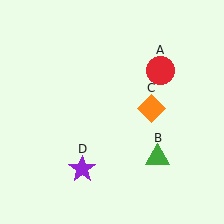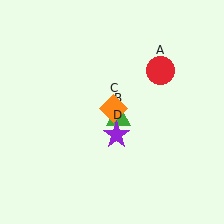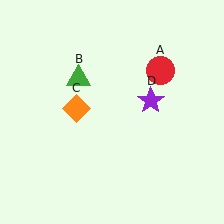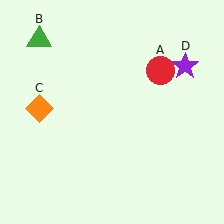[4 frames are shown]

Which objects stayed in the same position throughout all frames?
Red circle (object A) remained stationary.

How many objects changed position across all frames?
3 objects changed position: green triangle (object B), orange diamond (object C), purple star (object D).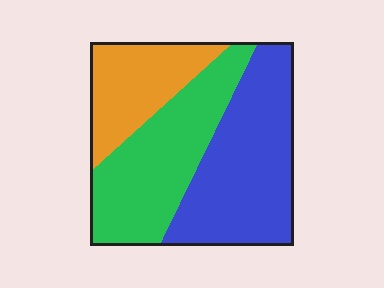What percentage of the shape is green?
Green takes up about three eighths (3/8) of the shape.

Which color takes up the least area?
Orange, at roughly 25%.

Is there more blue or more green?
Blue.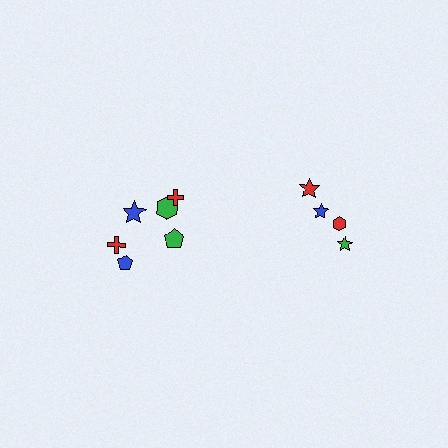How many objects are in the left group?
There are 6 objects.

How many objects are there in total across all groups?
There are 10 objects.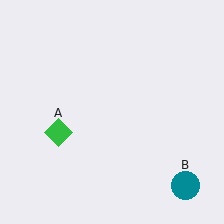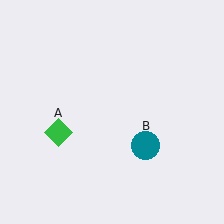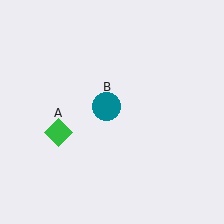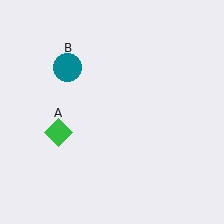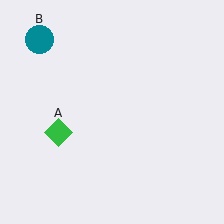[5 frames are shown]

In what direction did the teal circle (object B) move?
The teal circle (object B) moved up and to the left.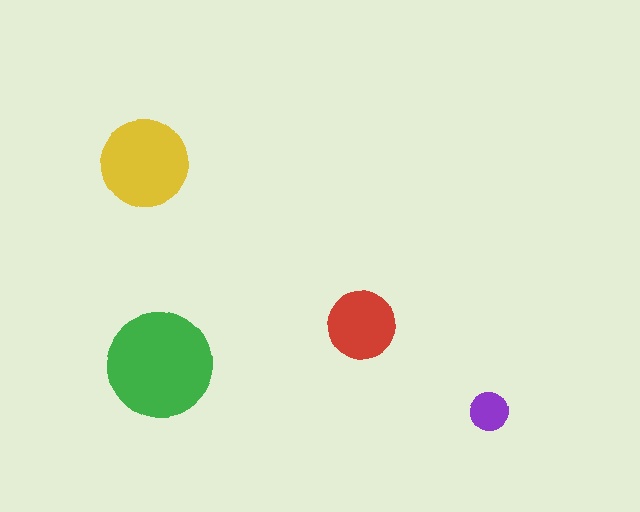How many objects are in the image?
There are 4 objects in the image.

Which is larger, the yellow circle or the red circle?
The yellow one.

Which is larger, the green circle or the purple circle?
The green one.